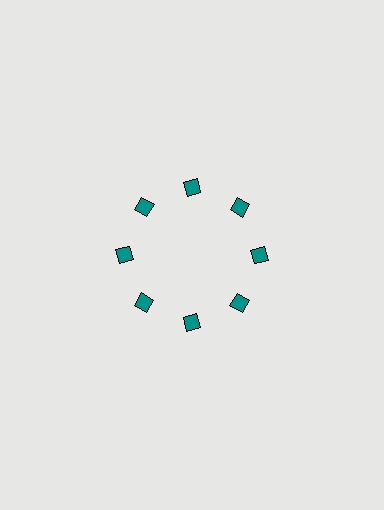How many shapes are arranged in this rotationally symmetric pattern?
There are 8 shapes, arranged in 8 groups of 1.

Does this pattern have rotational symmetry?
Yes, this pattern has 8-fold rotational symmetry. It looks the same after rotating 45 degrees around the center.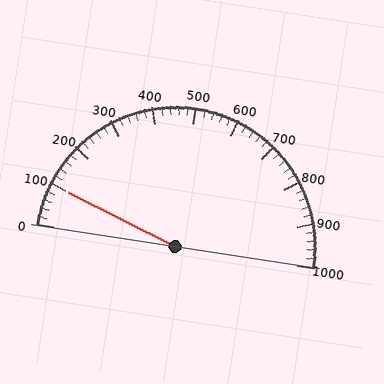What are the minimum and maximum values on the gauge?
The gauge ranges from 0 to 1000.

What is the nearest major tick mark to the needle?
The nearest major tick mark is 100.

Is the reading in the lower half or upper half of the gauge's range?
The reading is in the lower half of the range (0 to 1000).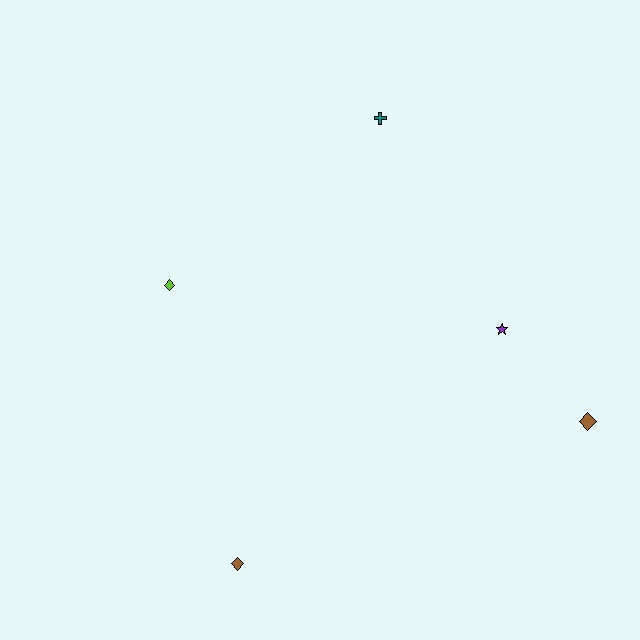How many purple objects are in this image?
There is 1 purple object.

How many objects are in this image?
There are 5 objects.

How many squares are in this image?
There are no squares.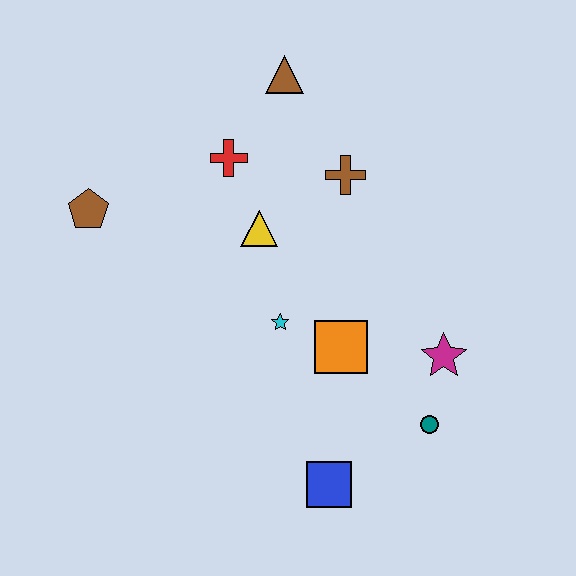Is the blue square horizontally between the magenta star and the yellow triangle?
Yes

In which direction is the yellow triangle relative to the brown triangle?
The yellow triangle is below the brown triangle.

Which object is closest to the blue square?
The teal circle is closest to the blue square.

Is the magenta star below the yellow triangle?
Yes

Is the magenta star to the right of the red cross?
Yes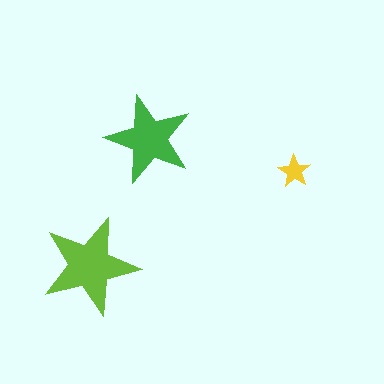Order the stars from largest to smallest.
the lime one, the green one, the yellow one.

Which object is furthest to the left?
The lime star is leftmost.